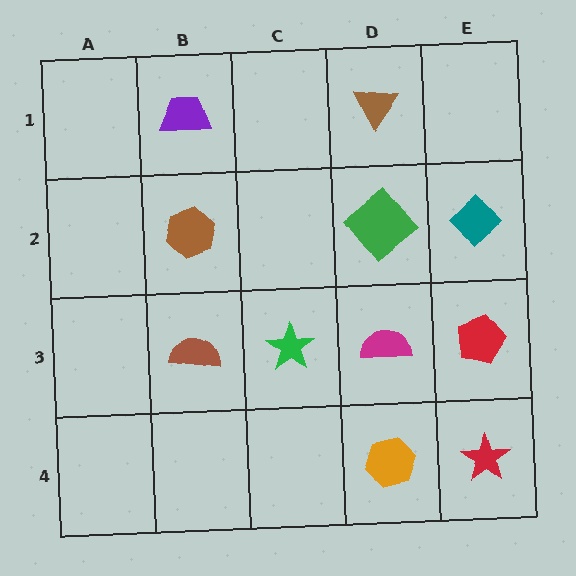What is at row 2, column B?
A brown hexagon.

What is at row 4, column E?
A red star.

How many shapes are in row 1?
2 shapes.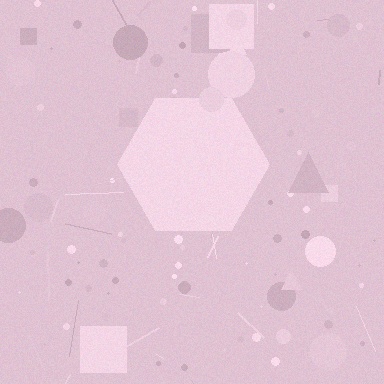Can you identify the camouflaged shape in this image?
The camouflaged shape is a hexagon.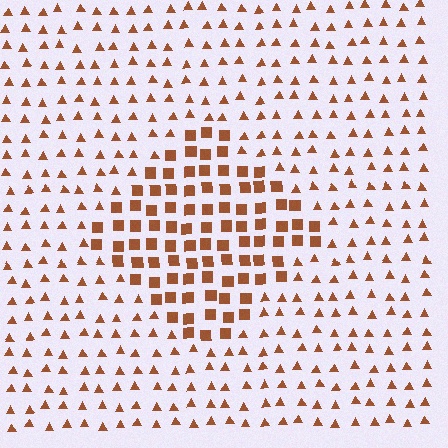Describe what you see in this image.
The image is filled with small brown elements arranged in a uniform grid. A diamond-shaped region contains squares, while the surrounding area contains triangles. The boundary is defined purely by the change in element shape.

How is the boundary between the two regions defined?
The boundary is defined by a change in element shape: squares inside vs. triangles outside. All elements share the same color and spacing.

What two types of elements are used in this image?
The image uses squares inside the diamond region and triangles outside it.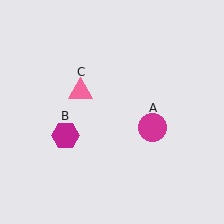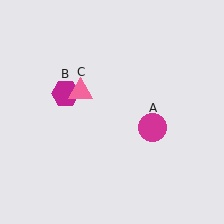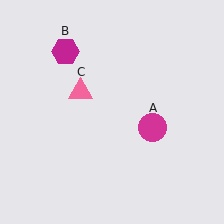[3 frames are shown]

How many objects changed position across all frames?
1 object changed position: magenta hexagon (object B).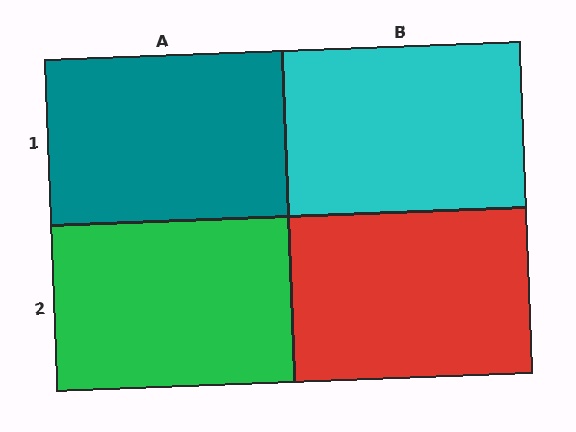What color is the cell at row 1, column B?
Cyan.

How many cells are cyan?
1 cell is cyan.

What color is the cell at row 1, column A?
Teal.